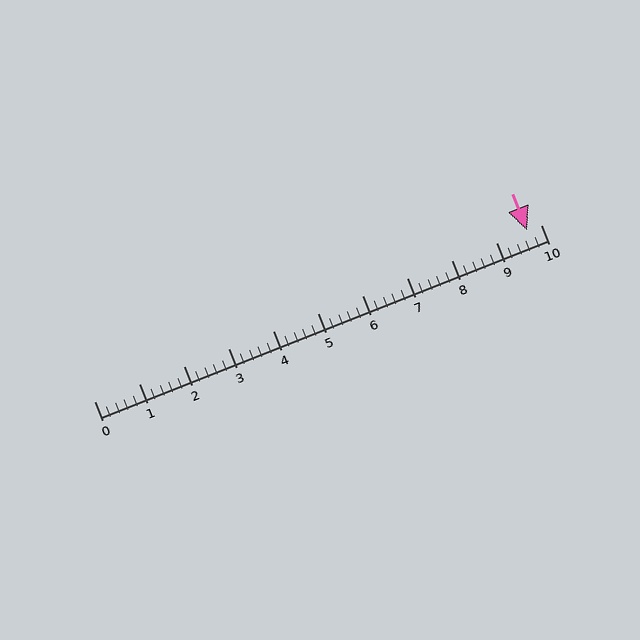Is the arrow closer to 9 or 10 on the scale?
The arrow is closer to 10.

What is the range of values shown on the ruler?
The ruler shows values from 0 to 10.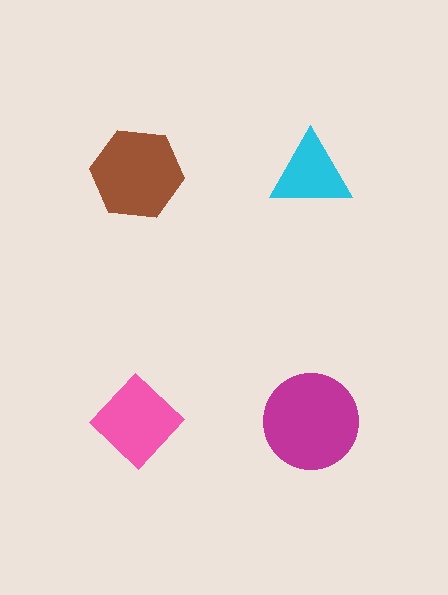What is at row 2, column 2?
A magenta circle.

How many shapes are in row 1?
2 shapes.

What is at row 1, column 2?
A cyan triangle.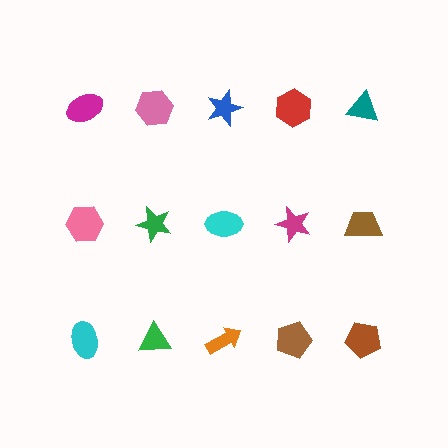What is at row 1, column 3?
A blue star.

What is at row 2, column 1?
A pink hexagon.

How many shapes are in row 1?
5 shapes.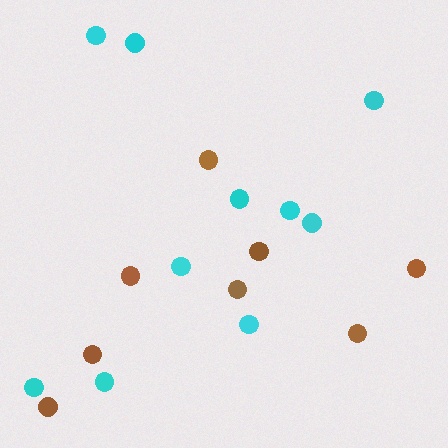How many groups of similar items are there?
There are 2 groups: one group of brown circles (8) and one group of cyan circles (10).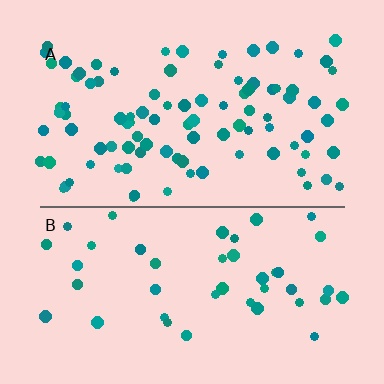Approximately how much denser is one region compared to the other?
Approximately 2.1× — region A over region B.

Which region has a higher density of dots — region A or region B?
A (the top).